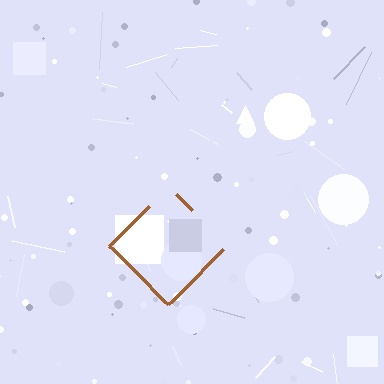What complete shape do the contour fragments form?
The contour fragments form a diamond.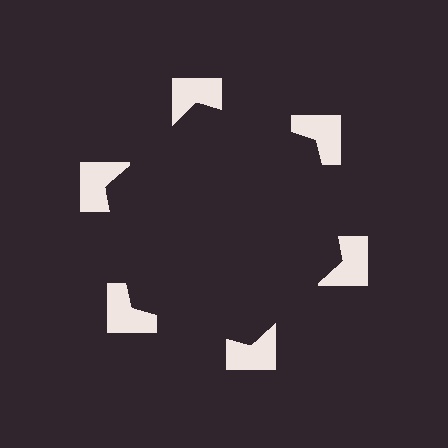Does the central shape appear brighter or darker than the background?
It typically appears slightly darker than the background, even though no actual brightness change is drawn.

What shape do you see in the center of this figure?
An illusory hexagon — its edges are inferred from the aligned wedge cuts in the notched squares, not physically drawn.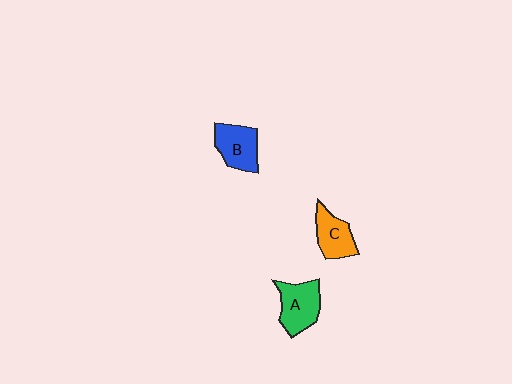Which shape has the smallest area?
Shape C (orange).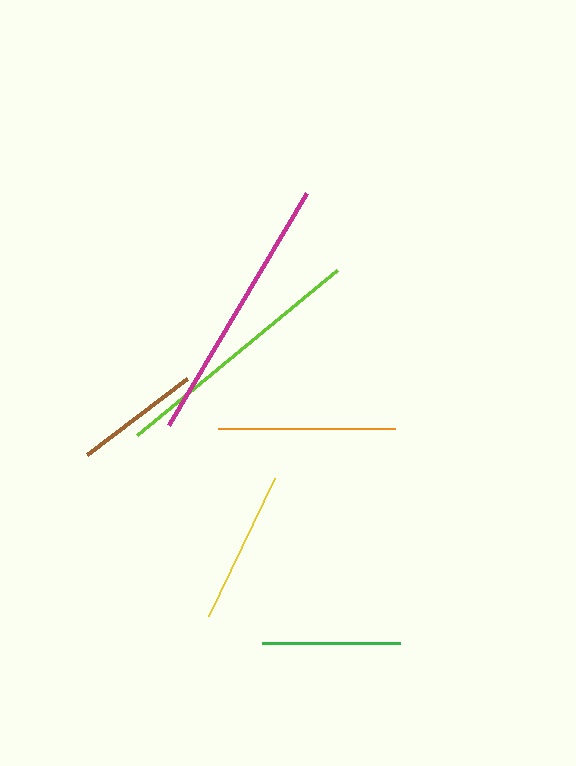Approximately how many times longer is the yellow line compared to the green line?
The yellow line is approximately 1.1 times the length of the green line.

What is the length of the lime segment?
The lime segment is approximately 259 pixels long.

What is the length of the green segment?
The green segment is approximately 138 pixels long.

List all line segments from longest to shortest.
From longest to shortest: magenta, lime, orange, yellow, green, brown.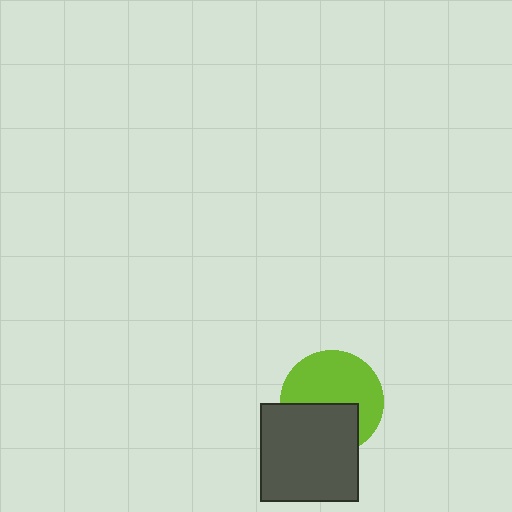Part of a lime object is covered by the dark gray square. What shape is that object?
It is a circle.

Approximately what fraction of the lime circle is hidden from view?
Roughly 40% of the lime circle is hidden behind the dark gray square.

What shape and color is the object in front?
The object in front is a dark gray square.